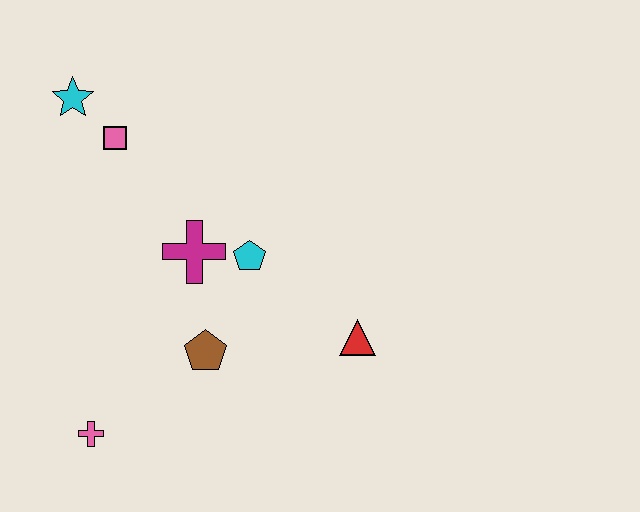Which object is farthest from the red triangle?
The cyan star is farthest from the red triangle.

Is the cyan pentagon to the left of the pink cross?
No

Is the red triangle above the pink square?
No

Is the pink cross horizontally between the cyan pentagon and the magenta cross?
No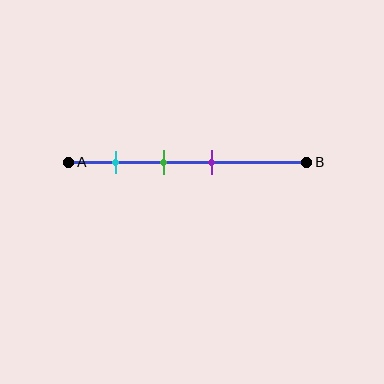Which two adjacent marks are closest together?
The green and purple marks are the closest adjacent pair.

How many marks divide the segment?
There are 3 marks dividing the segment.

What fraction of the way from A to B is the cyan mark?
The cyan mark is approximately 20% (0.2) of the way from A to B.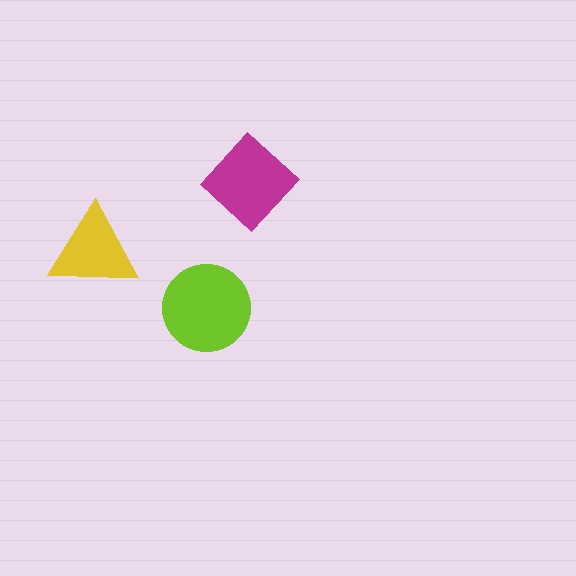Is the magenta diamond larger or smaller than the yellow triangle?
Larger.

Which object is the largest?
The lime circle.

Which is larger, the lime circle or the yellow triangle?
The lime circle.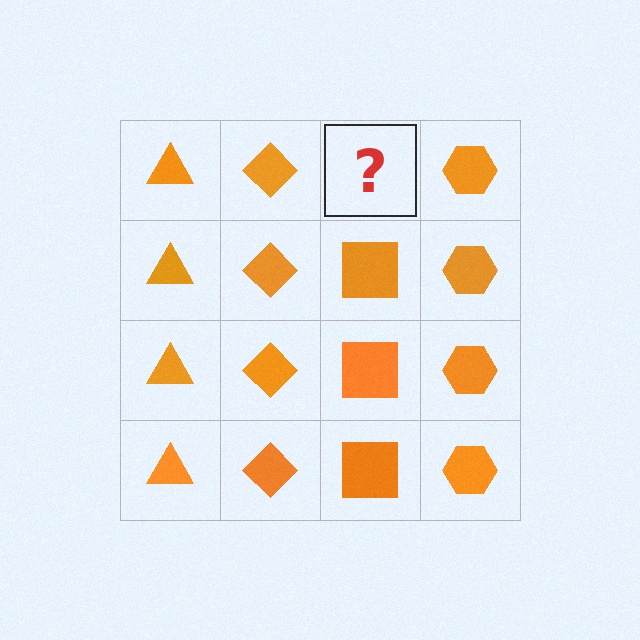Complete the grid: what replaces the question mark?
The question mark should be replaced with an orange square.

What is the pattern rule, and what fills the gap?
The rule is that each column has a consistent shape. The gap should be filled with an orange square.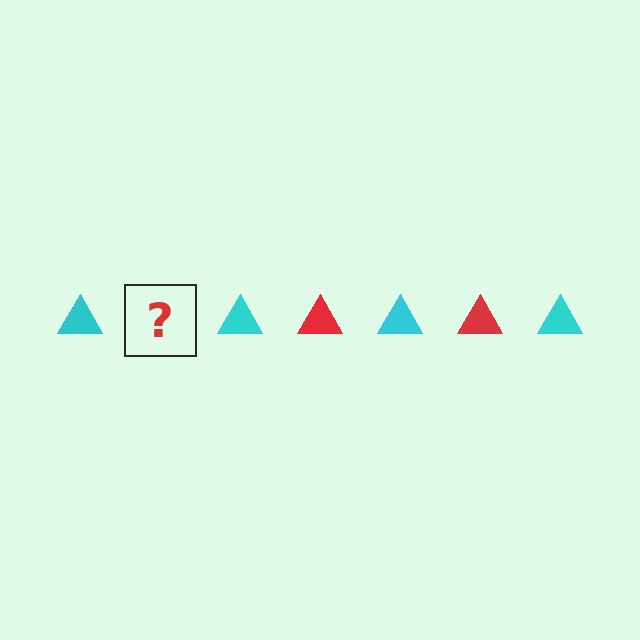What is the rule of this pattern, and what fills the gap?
The rule is that the pattern cycles through cyan, red triangles. The gap should be filled with a red triangle.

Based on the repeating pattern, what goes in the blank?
The blank should be a red triangle.